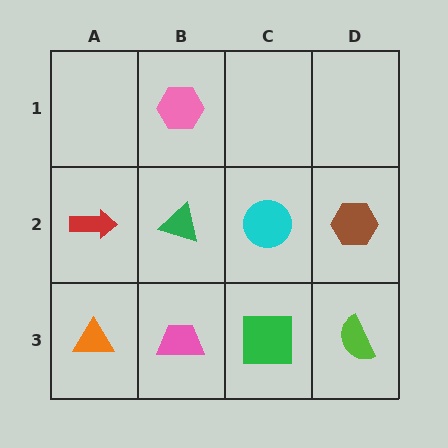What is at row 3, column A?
An orange triangle.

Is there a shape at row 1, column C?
No, that cell is empty.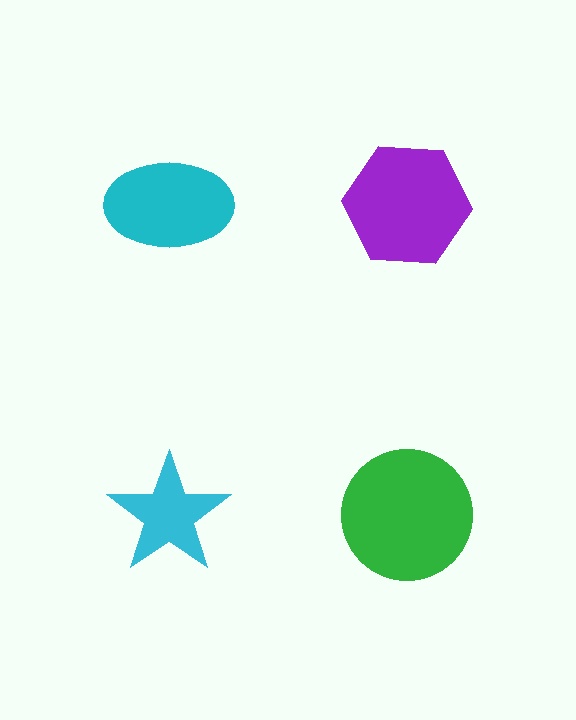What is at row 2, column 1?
A cyan star.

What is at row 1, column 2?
A purple hexagon.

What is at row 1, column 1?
A cyan ellipse.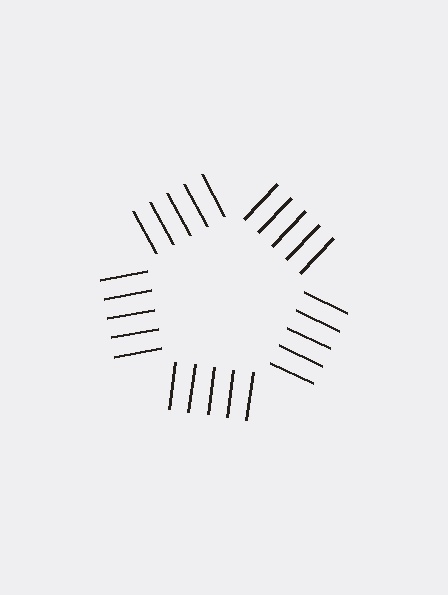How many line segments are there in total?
25 — 5 along each of the 5 edges.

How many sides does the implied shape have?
5 sides — the line-ends trace a pentagon.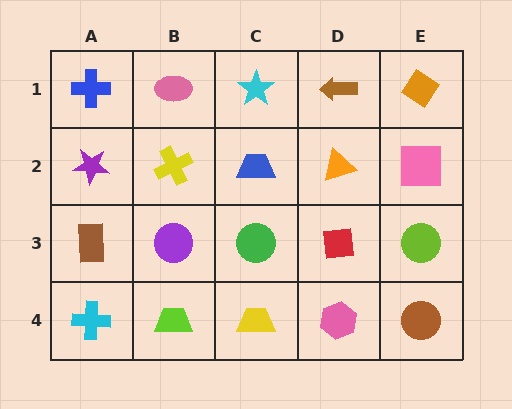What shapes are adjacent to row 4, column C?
A green circle (row 3, column C), a lime trapezoid (row 4, column B), a pink hexagon (row 4, column D).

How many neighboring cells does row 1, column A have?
2.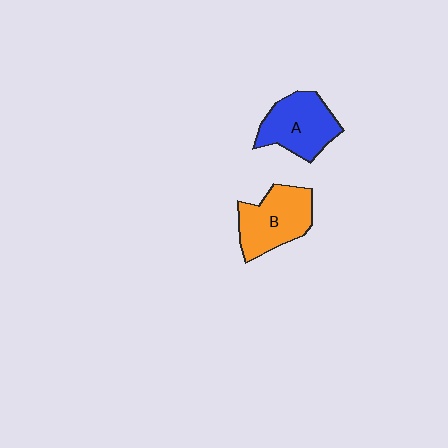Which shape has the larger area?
Shape B (orange).